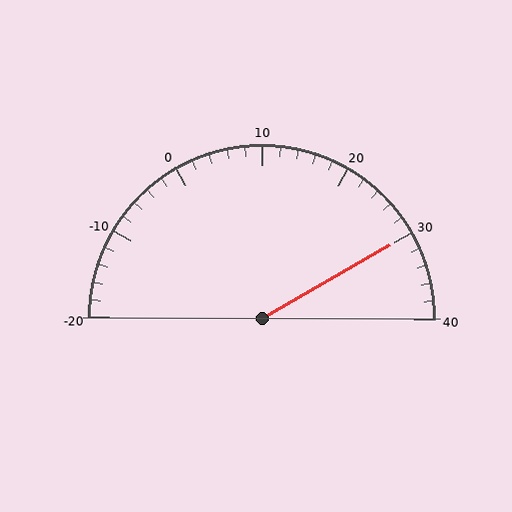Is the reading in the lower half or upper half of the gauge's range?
The reading is in the upper half of the range (-20 to 40).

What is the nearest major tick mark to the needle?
The nearest major tick mark is 30.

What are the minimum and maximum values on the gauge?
The gauge ranges from -20 to 40.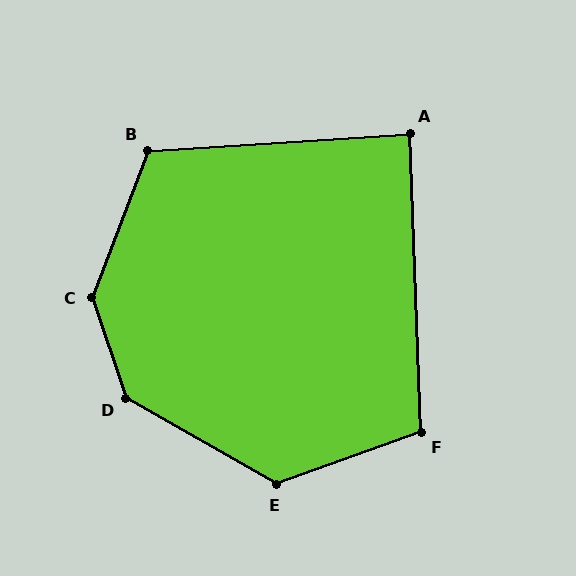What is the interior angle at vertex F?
Approximately 107 degrees (obtuse).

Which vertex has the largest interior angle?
C, at approximately 141 degrees.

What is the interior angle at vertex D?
Approximately 138 degrees (obtuse).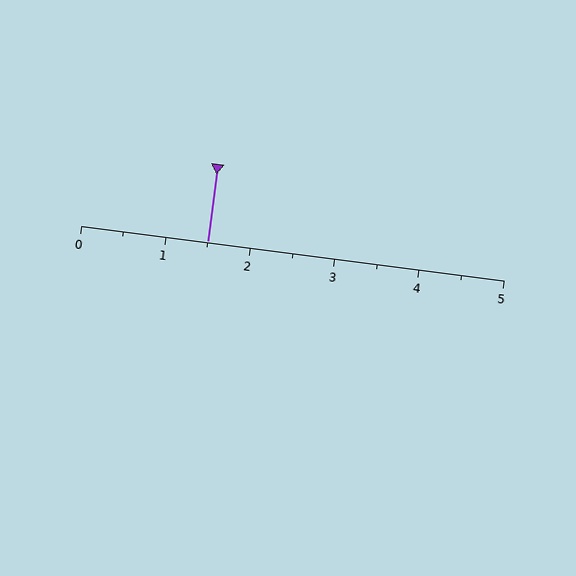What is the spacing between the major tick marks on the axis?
The major ticks are spaced 1 apart.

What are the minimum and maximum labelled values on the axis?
The axis runs from 0 to 5.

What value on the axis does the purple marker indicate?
The marker indicates approximately 1.5.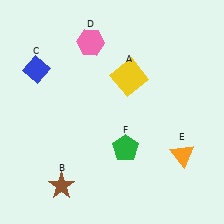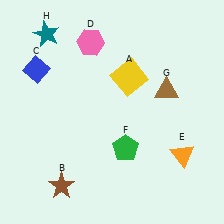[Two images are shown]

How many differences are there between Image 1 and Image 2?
There are 2 differences between the two images.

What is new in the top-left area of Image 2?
A teal star (H) was added in the top-left area of Image 2.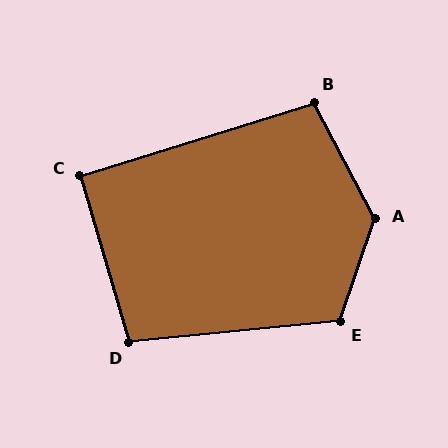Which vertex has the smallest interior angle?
C, at approximately 91 degrees.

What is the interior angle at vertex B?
Approximately 100 degrees (obtuse).